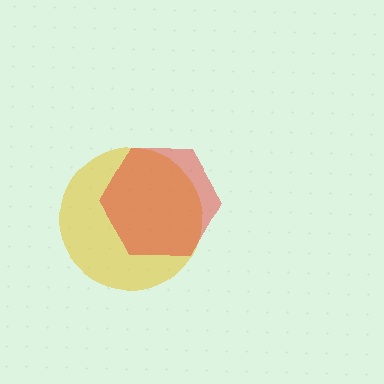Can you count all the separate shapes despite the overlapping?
Yes, there are 2 separate shapes.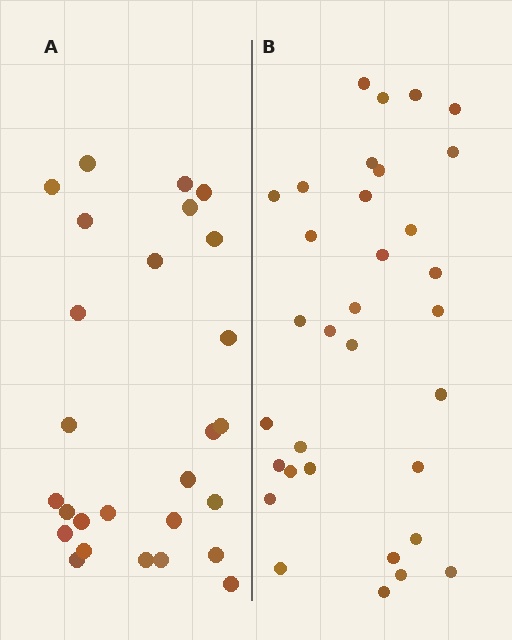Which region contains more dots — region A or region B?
Region B (the right region) has more dots.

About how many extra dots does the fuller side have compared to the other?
Region B has about 6 more dots than region A.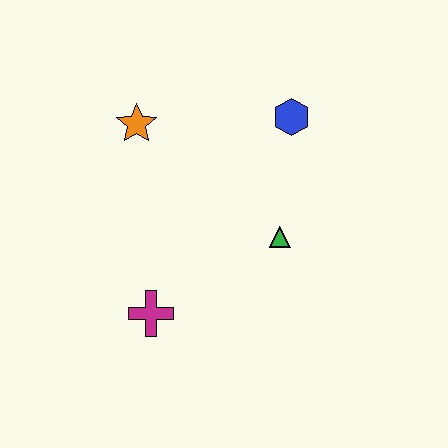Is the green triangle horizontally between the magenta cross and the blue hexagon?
Yes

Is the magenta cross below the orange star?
Yes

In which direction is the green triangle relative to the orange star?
The green triangle is to the right of the orange star.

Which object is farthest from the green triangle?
The orange star is farthest from the green triangle.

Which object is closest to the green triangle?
The blue hexagon is closest to the green triangle.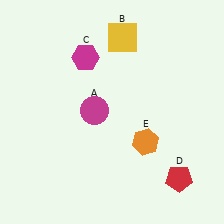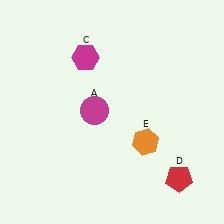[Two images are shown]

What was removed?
The yellow square (B) was removed in Image 2.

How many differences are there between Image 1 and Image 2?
There is 1 difference between the two images.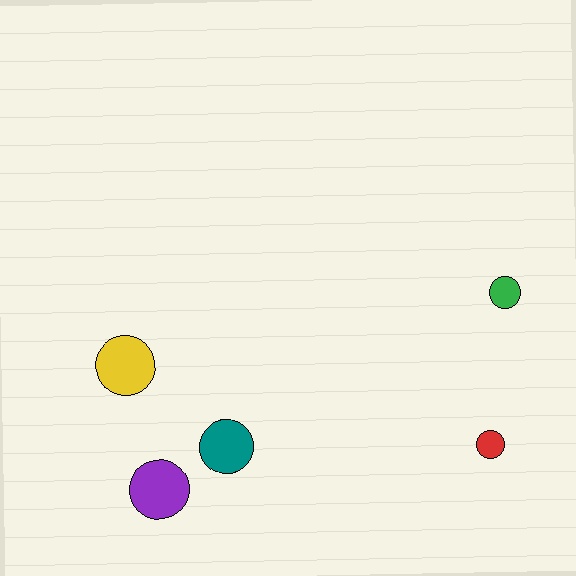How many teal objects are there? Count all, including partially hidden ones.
There is 1 teal object.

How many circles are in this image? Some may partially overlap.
There are 5 circles.